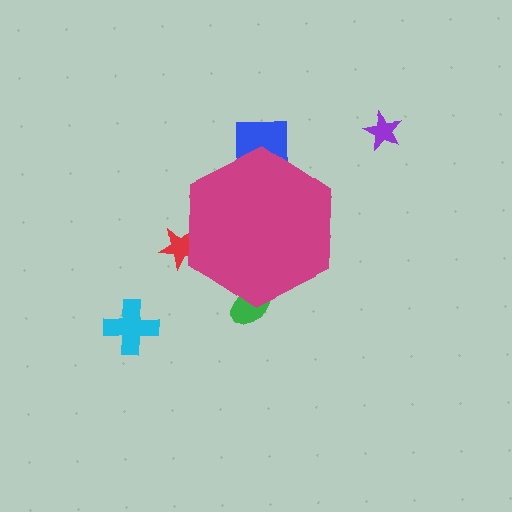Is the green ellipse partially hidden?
Yes, the green ellipse is partially hidden behind the magenta hexagon.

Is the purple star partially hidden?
No, the purple star is fully visible.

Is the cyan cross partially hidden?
No, the cyan cross is fully visible.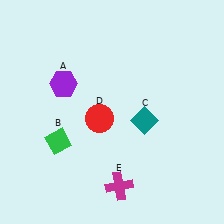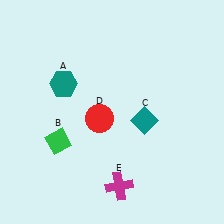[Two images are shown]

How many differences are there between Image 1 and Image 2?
There is 1 difference between the two images.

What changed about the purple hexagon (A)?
In Image 1, A is purple. In Image 2, it changed to teal.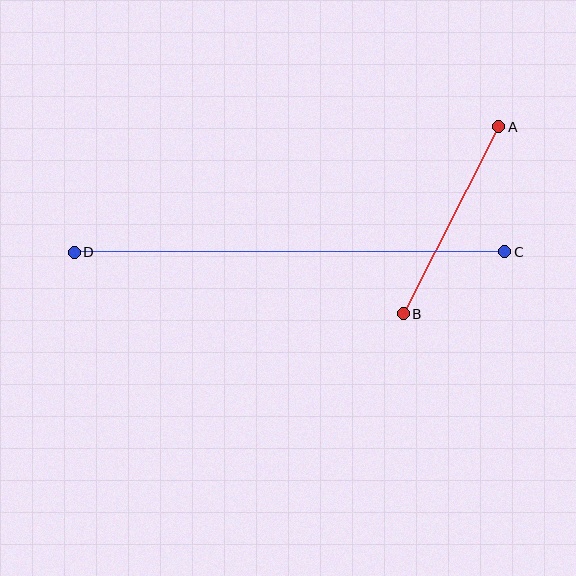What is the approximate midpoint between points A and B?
The midpoint is at approximately (451, 220) pixels.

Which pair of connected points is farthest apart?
Points C and D are farthest apart.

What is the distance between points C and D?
The distance is approximately 431 pixels.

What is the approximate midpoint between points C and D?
The midpoint is at approximately (290, 252) pixels.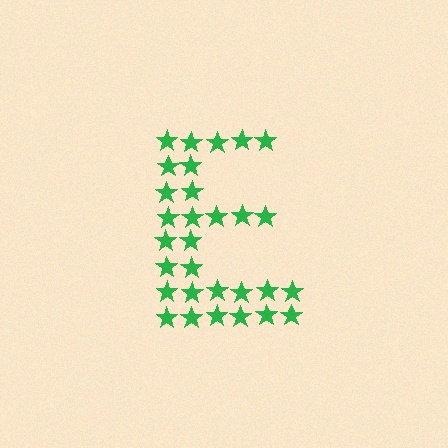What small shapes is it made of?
It is made of small stars.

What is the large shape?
The large shape is the letter E.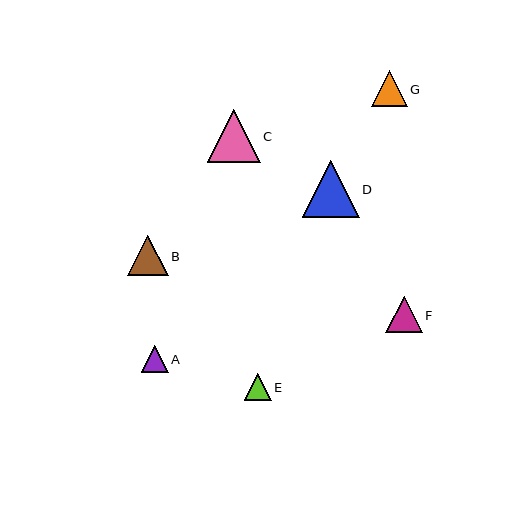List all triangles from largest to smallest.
From largest to smallest: D, C, B, F, G, E, A.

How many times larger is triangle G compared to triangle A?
Triangle G is approximately 1.3 times the size of triangle A.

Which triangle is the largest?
Triangle D is the largest with a size of approximately 57 pixels.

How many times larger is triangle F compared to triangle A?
Triangle F is approximately 1.4 times the size of triangle A.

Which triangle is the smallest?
Triangle A is the smallest with a size of approximately 27 pixels.